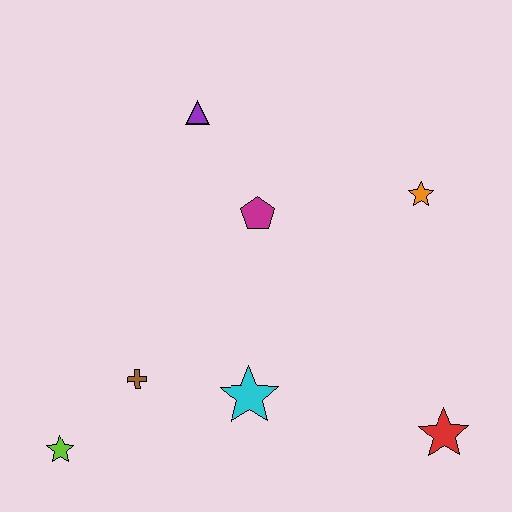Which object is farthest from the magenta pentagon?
The lime star is farthest from the magenta pentagon.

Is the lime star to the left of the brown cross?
Yes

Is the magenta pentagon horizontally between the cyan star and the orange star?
Yes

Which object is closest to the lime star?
The brown cross is closest to the lime star.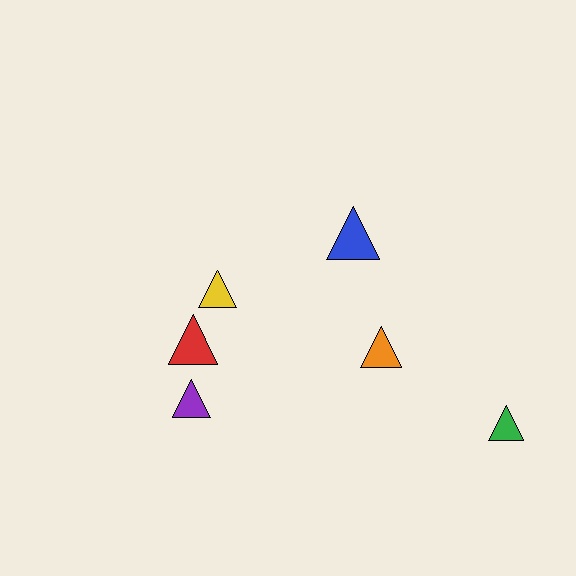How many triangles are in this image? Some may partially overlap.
There are 6 triangles.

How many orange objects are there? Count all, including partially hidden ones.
There is 1 orange object.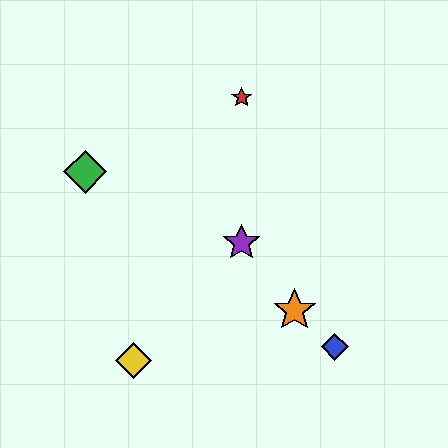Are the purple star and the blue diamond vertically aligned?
No, the purple star is at x≈242 and the blue diamond is at x≈335.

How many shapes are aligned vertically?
2 shapes (the red star, the purple star) are aligned vertically.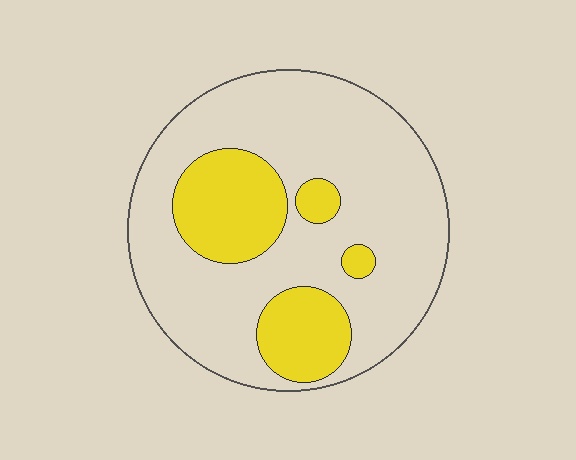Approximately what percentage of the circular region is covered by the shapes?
Approximately 25%.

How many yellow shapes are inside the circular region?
4.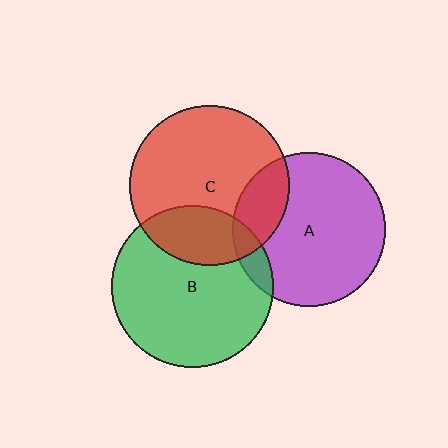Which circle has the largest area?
Circle B (green).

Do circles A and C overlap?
Yes.